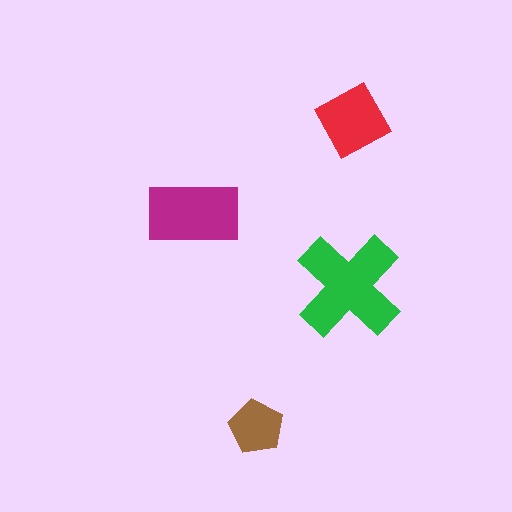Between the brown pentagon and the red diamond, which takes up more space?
The red diamond.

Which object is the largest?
The green cross.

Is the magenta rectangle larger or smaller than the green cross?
Smaller.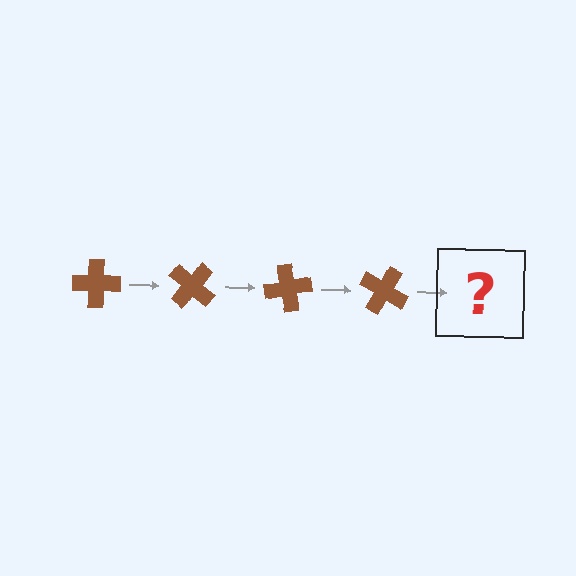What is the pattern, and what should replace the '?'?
The pattern is that the cross rotates 40 degrees each step. The '?' should be a brown cross rotated 160 degrees.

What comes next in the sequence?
The next element should be a brown cross rotated 160 degrees.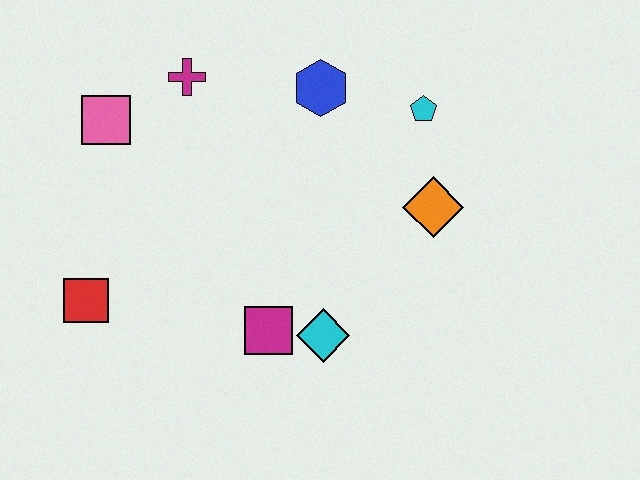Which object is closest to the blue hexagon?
The cyan pentagon is closest to the blue hexagon.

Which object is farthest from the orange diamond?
The red square is farthest from the orange diamond.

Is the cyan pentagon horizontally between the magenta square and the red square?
No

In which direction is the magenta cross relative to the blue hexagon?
The magenta cross is to the left of the blue hexagon.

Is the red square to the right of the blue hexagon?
No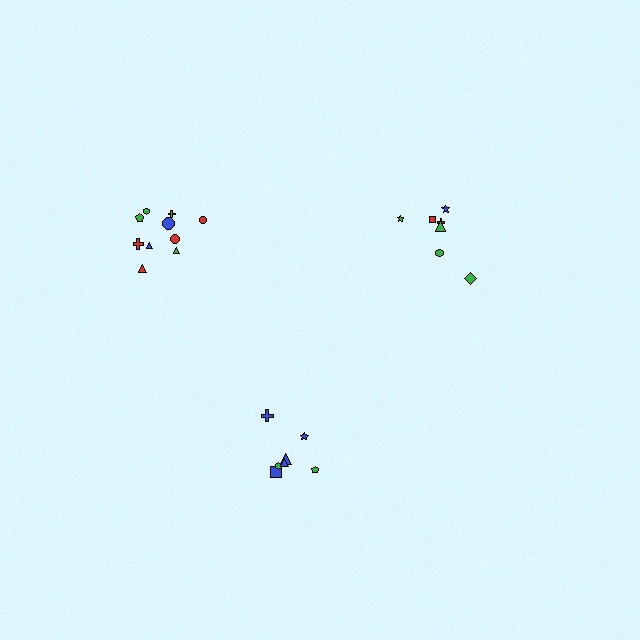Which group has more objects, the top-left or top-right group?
The top-left group.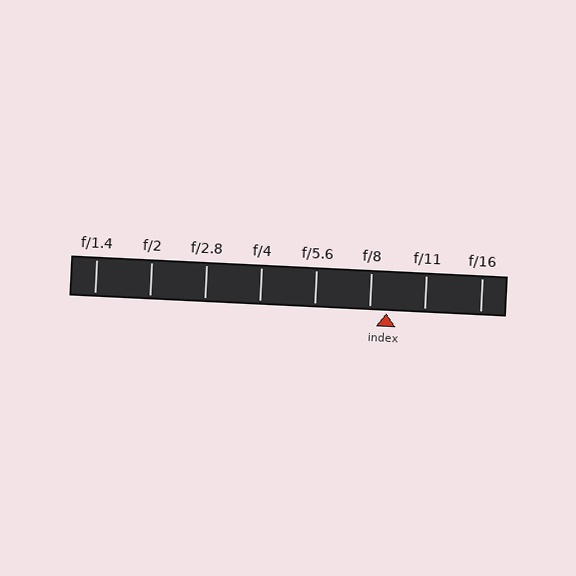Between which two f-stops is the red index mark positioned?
The index mark is between f/8 and f/11.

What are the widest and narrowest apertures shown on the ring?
The widest aperture shown is f/1.4 and the narrowest is f/16.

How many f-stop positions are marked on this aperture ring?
There are 8 f-stop positions marked.